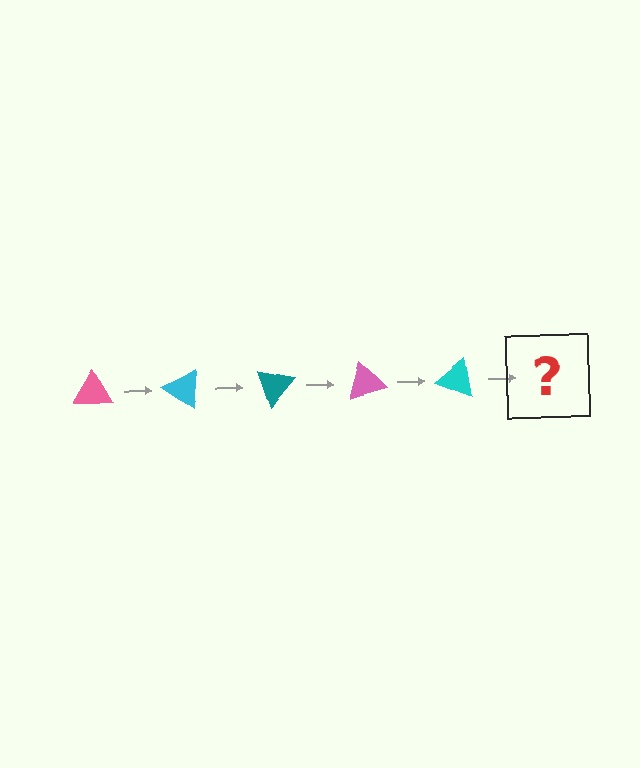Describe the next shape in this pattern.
It should be a teal triangle, rotated 175 degrees from the start.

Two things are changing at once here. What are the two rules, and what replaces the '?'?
The two rules are that it rotates 35 degrees each step and the color cycles through pink, cyan, and teal. The '?' should be a teal triangle, rotated 175 degrees from the start.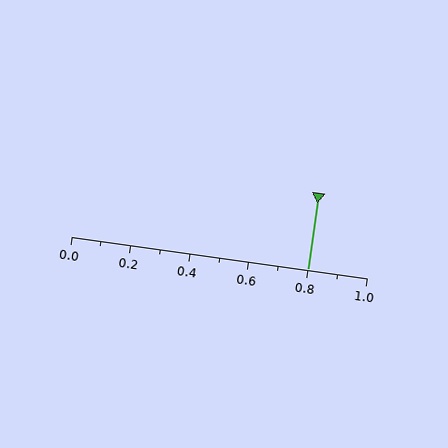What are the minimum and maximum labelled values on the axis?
The axis runs from 0.0 to 1.0.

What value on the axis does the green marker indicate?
The marker indicates approximately 0.8.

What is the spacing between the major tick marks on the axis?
The major ticks are spaced 0.2 apart.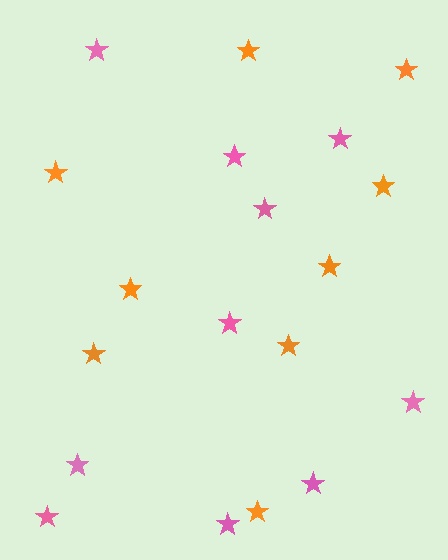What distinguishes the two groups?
There are 2 groups: one group of orange stars (9) and one group of pink stars (10).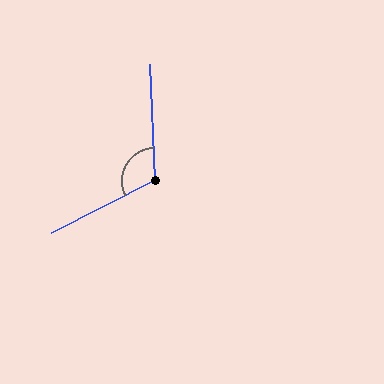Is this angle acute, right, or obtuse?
It is obtuse.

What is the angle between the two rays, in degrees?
Approximately 115 degrees.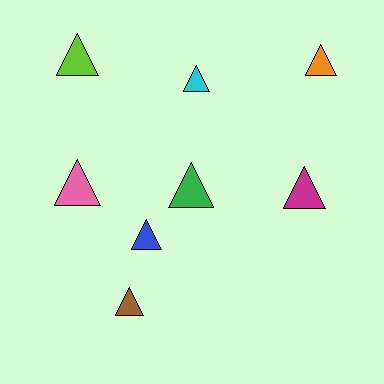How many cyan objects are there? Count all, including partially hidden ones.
There is 1 cyan object.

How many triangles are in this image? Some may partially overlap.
There are 8 triangles.